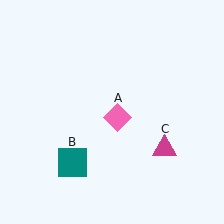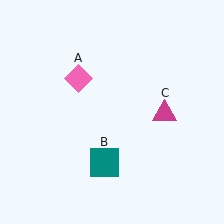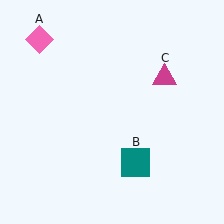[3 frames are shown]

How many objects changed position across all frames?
3 objects changed position: pink diamond (object A), teal square (object B), magenta triangle (object C).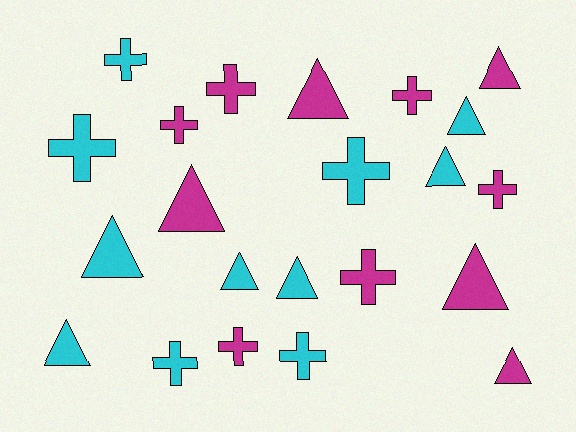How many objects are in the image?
There are 22 objects.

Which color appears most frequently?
Cyan, with 11 objects.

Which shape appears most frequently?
Cross, with 11 objects.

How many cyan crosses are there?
There are 5 cyan crosses.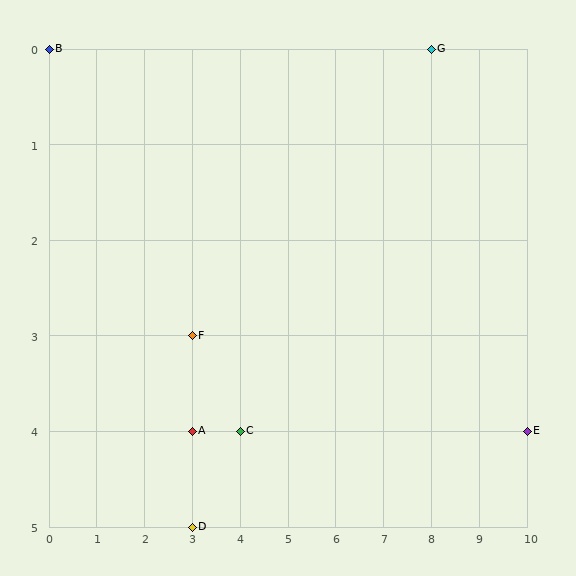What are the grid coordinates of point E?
Point E is at grid coordinates (10, 4).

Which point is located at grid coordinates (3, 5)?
Point D is at (3, 5).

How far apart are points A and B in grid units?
Points A and B are 3 columns and 4 rows apart (about 5.0 grid units diagonally).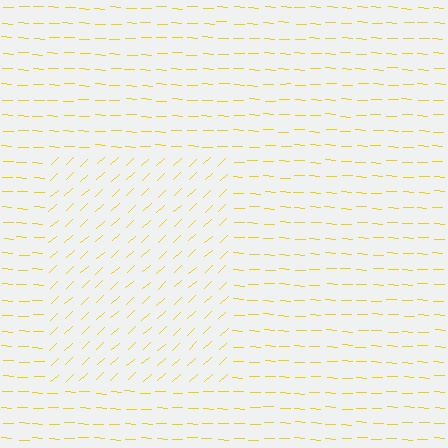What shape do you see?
I see a rectangle.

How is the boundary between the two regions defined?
The boundary is defined purely by a change in line orientation (approximately 45 degrees difference). All lines are the same color and thickness.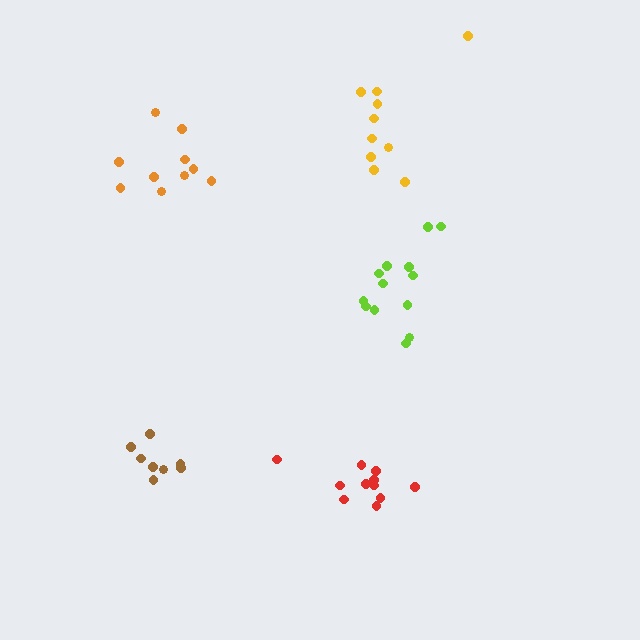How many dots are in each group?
Group 1: 13 dots, Group 2: 10 dots, Group 3: 8 dots, Group 4: 11 dots, Group 5: 10 dots (52 total).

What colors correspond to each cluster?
The clusters are colored: lime, orange, brown, red, yellow.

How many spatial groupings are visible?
There are 5 spatial groupings.